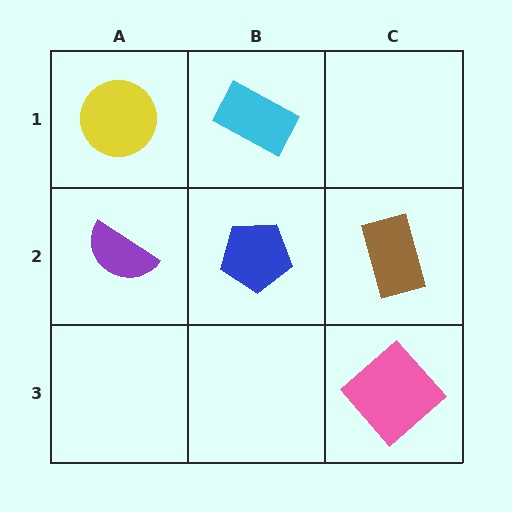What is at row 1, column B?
A cyan rectangle.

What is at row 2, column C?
A brown rectangle.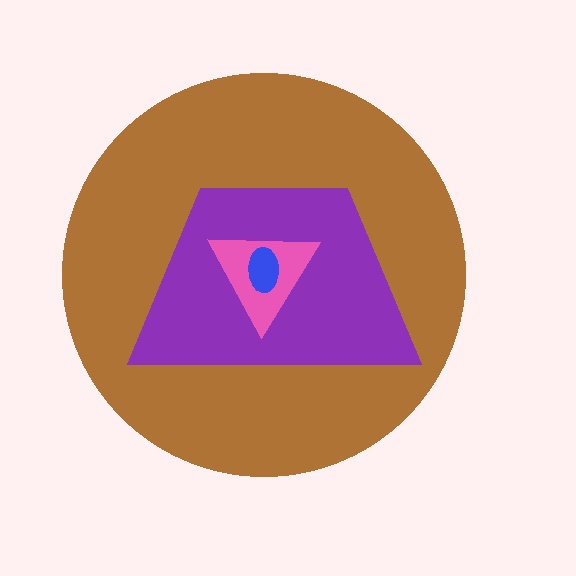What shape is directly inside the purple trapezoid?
The pink triangle.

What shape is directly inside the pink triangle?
The blue ellipse.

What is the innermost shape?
The blue ellipse.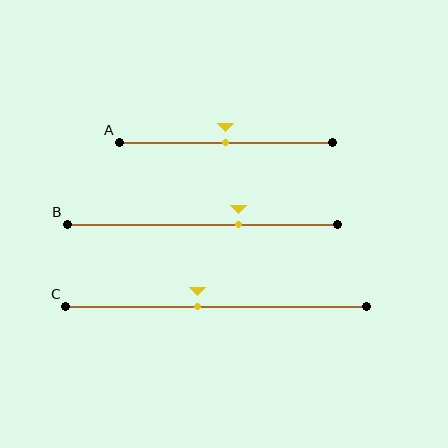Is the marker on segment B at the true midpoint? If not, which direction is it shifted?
No, the marker on segment B is shifted to the right by about 14% of the segment length.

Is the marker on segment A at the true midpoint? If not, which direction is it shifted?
Yes, the marker on segment A is at the true midpoint.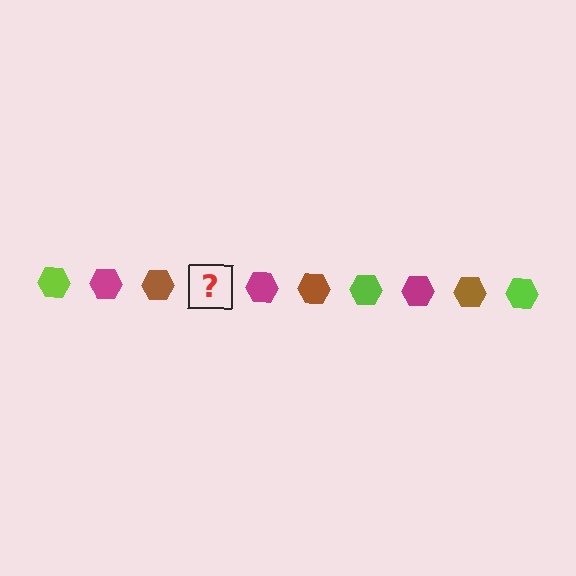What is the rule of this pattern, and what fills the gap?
The rule is that the pattern cycles through lime, magenta, brown hexagons. The gap should be filled with a lime hexagon.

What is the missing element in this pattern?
The missing element is a lime hexagon.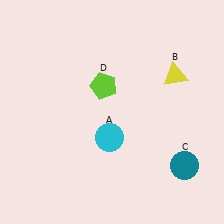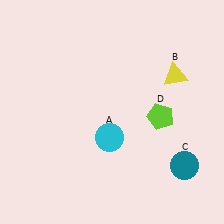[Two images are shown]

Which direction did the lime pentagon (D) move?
The lime pentagon (D) moved right.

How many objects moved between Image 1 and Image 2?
1 object moved between the two images.